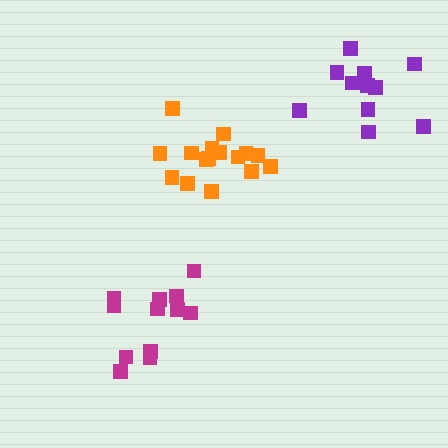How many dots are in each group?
Group 1: 12 dots, Group 2: 16 dots, Group 3: 11 dots (39 total).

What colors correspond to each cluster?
The clusters are colored: magenta, orange, purple.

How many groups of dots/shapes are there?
There are 3 groups.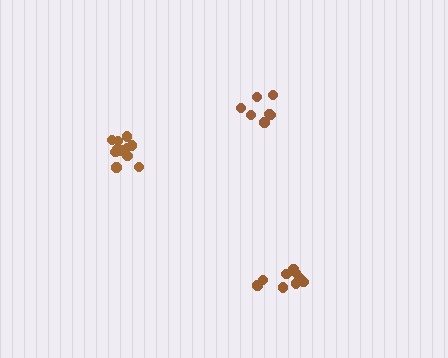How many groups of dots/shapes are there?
There are 3 groups.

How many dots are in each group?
Group 1: 7 dots, Group 2: 11 dots, Group 3: 9 dots (27 total).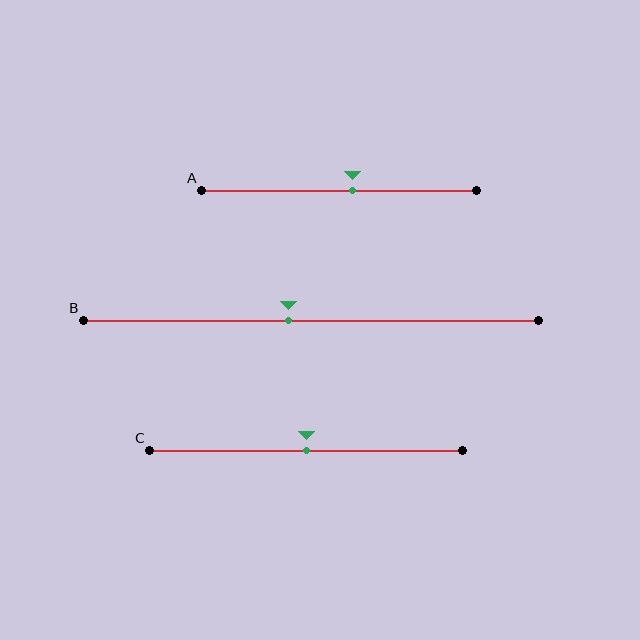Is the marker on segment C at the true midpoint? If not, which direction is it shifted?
Yes, the marker on segment C is at the true midpoint.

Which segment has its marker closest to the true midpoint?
Segment C has its marker closest to the true midpoint.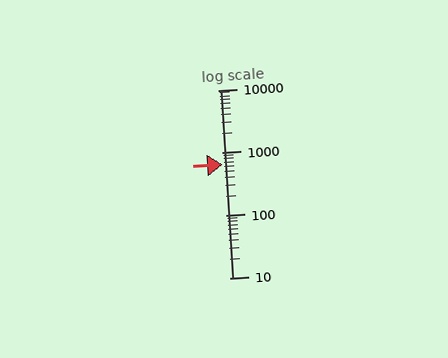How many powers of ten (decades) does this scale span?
The scale spans 3 decades, from 10 to 10000.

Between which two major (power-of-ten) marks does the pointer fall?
The pointer is between 100 and 1000.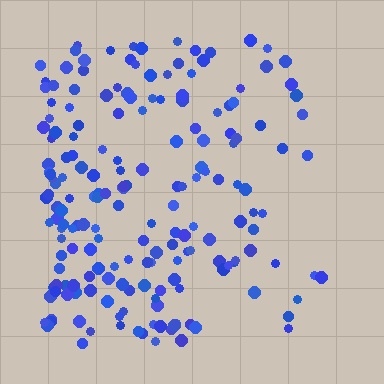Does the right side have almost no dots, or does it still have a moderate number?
Still a moderate number, just noticeably fewer than the left.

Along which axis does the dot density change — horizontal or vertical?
Horizontal.